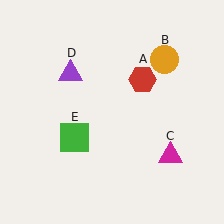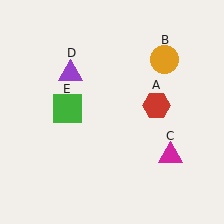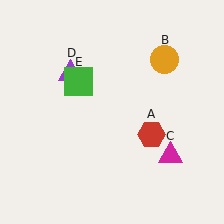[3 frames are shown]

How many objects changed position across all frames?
2 objects changed position: red hexagon (object A), green square (object E).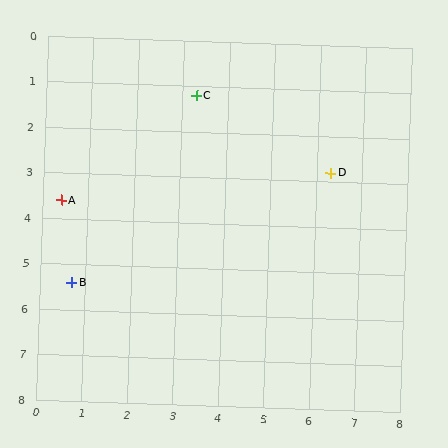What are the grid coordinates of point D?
Point D is at approximately (6.3, 2.8).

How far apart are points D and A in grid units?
Points D and A are about 6.0 grid units apart.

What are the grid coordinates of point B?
Point B is at approximately (0.7, 5.4).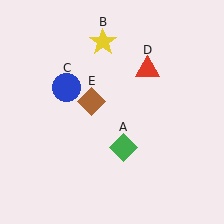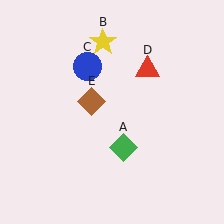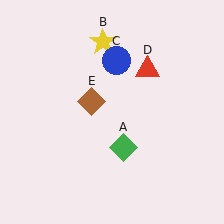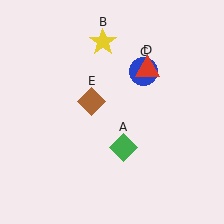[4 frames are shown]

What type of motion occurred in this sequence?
The blue circle (object C) rotated clockwise around the center of the scene.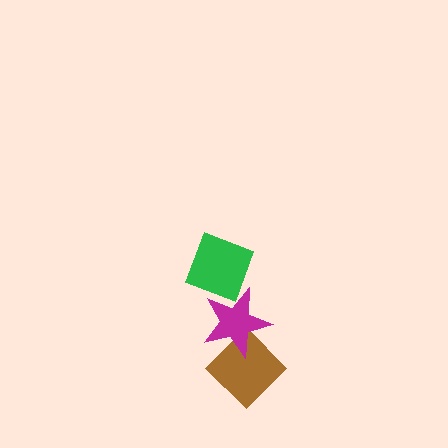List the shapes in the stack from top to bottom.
From top to bottom: the green diamond, the magenta star, the brown diamond.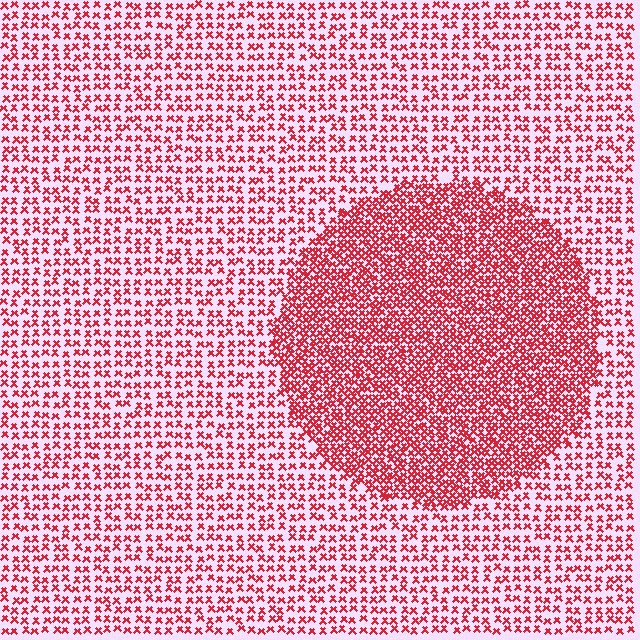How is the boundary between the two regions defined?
The boundary is defined by a change in element density (approximately 2.1x ratio). All elements are the same color, size, and shape.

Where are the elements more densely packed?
The elements are more densely packed inside the circle boundary.